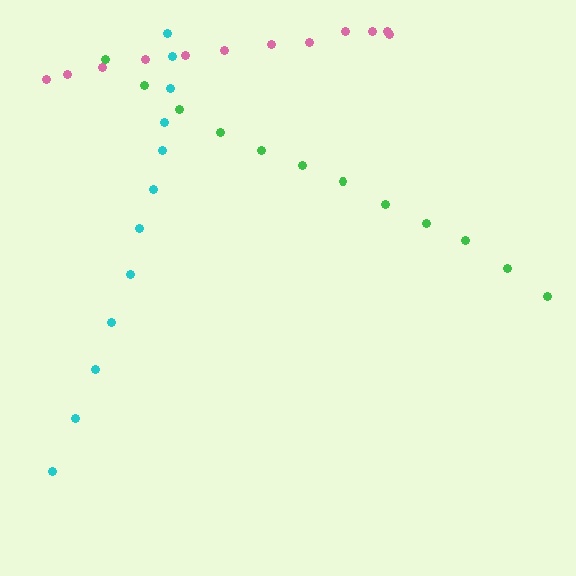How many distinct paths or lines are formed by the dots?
There are 3 distinct paths.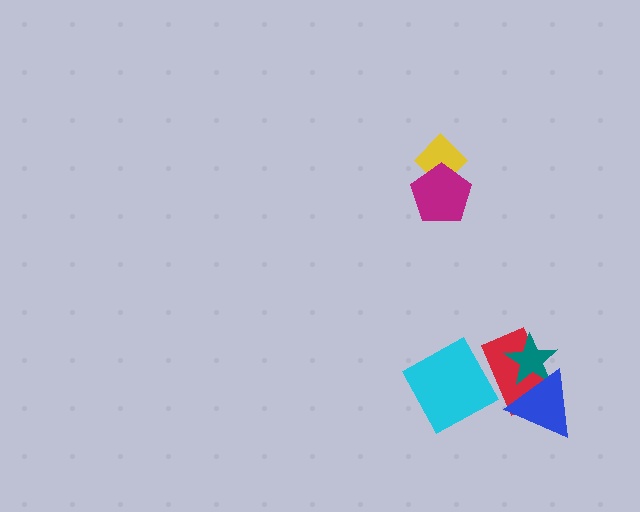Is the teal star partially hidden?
Yes, it is partially covered by another shape.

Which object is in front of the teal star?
The blue triangle is in front of the teal star.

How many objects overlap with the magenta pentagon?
1 object overlaps with the magenta pentagon.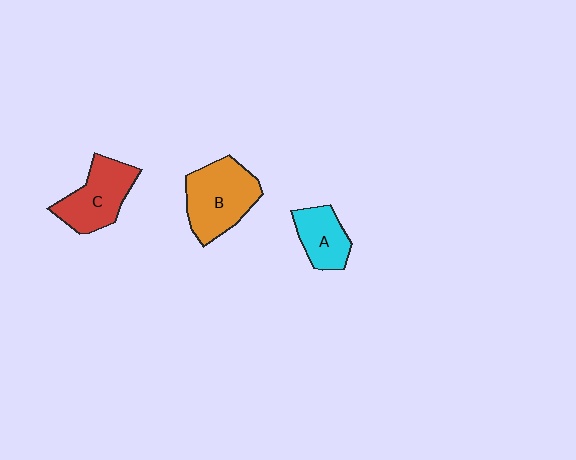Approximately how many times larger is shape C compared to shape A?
Approximately 1.4 times.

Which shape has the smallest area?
Shape A (cyan).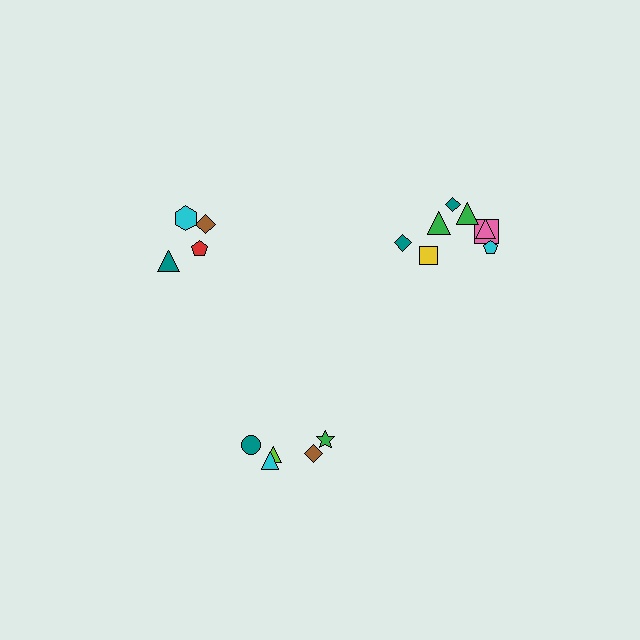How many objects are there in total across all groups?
There are 17 objects.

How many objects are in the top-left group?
There are 4 objects.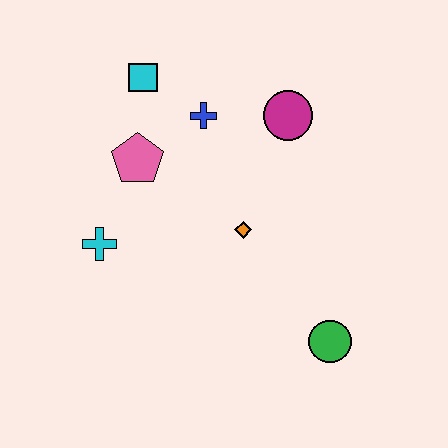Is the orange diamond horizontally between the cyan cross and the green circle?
Yes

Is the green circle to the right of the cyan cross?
Yes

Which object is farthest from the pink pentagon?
The green circle is farthest from the pink pentagon.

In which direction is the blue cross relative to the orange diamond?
The blue cross is above the orange diamond.